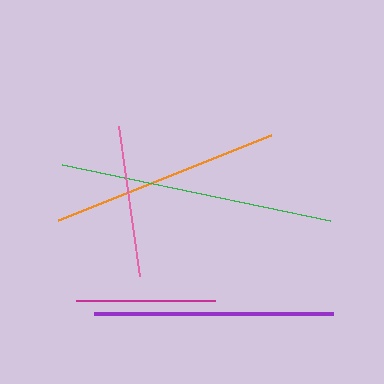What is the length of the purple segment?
The purple segment is approximately 239 pixels long.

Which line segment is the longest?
The green line is the longest at approximately 273 pixels.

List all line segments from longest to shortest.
From longest to shortest: green, purple, orange, pink, magenta.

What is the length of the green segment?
The green segment is approximately 273 pixels long.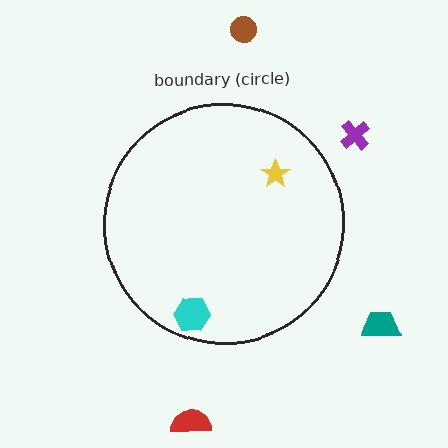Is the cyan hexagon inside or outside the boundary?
Inside.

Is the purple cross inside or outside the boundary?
Outside.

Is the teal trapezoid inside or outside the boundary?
Outside.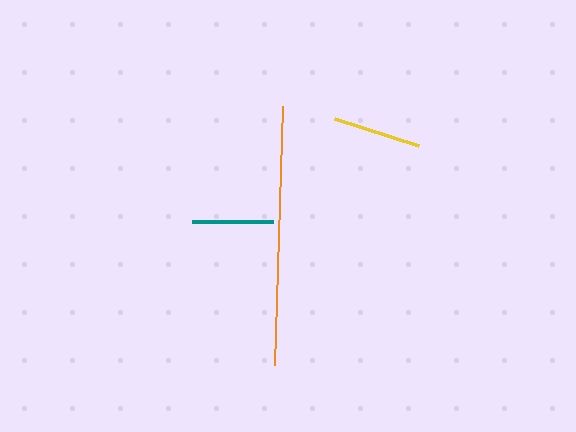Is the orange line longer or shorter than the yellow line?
The orange line is longer than the yellow line.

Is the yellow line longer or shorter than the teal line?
The yellow line is longer than the teal line.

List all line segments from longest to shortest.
From longest to shortest: orange, yellow, teal.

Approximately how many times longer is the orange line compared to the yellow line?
The orange line is approximately 2.9 times the length of the yellow line.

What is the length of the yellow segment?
The yellow segment is approximately 88 pixels long.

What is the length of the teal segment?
The teal segment is approximately 80 pixels long.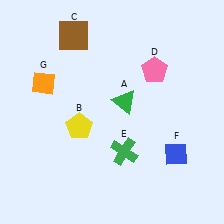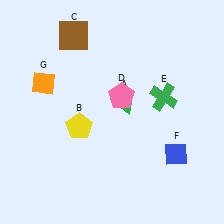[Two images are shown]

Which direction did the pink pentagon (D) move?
The pink pentagon (D) moved left.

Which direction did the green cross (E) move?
The green cross (E) moved up.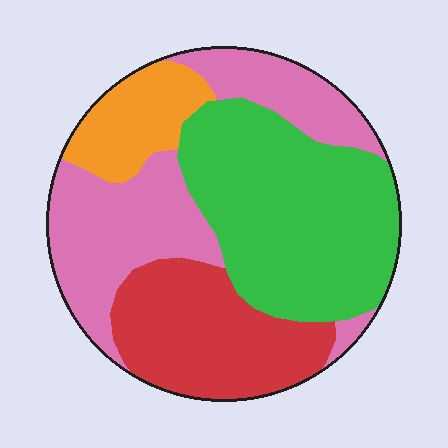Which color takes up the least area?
Orange, at roughly 10%.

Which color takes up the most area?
Green, at roughly 35%.